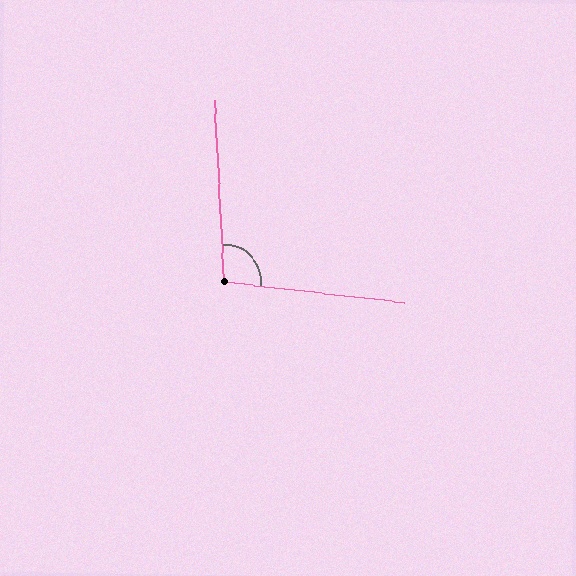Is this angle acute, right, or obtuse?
It is obtuse.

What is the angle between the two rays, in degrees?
Approximately 100 degrees.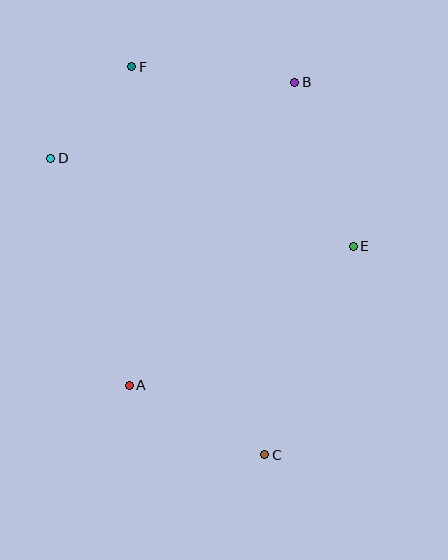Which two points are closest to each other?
Points D and F are closest to each other.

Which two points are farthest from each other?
Points C and F are farthest from each other.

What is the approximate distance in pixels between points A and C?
The distance between A and C is approximately 152 pixels.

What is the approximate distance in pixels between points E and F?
The distance between E and F is approximately 285 pixels.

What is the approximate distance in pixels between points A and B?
The distance between A and B is approximately 345 pixels.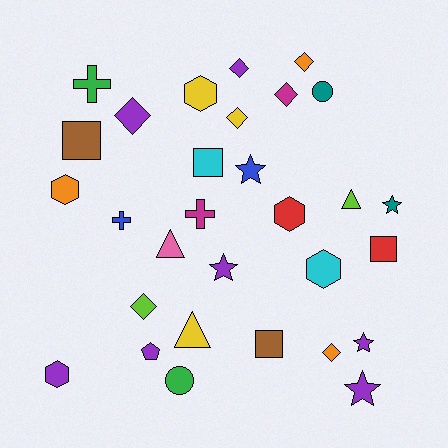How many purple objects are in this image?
There are 7 purple objects.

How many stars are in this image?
There are 5 stars.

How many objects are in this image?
There are 30 objects.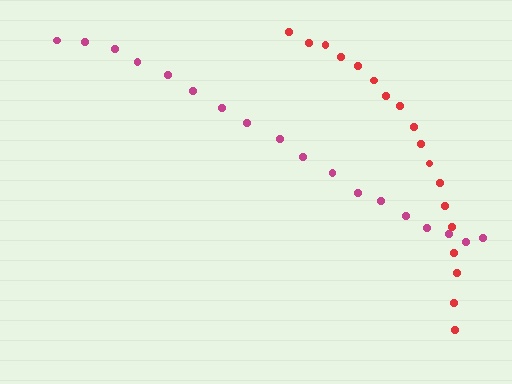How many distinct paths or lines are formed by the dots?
There are 2 distinct paths.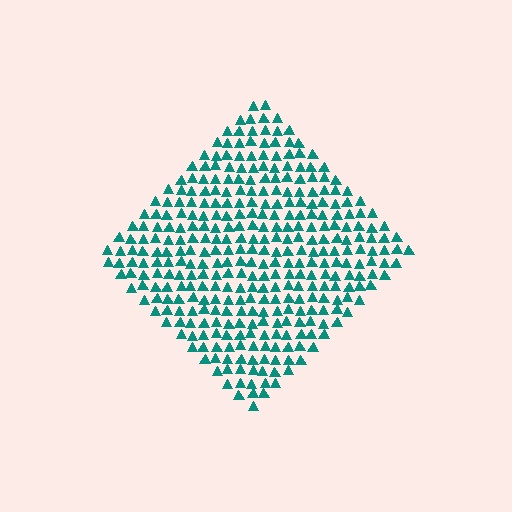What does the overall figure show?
The overall figure shows a diamond.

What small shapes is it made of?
It is made of small triangles.